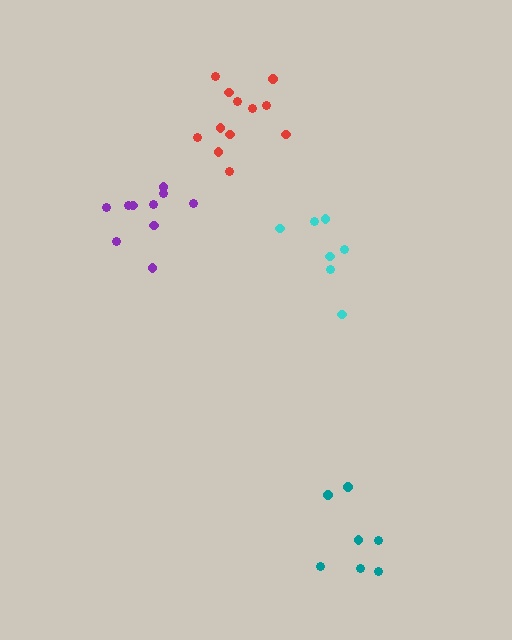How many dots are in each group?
Group 1: 10 dots, Group 2: 7 dots, Group 3: 12 dots, Group 4: 7 dots (36 total).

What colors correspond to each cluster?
The clusters are colored: purple, cyan, red, teal.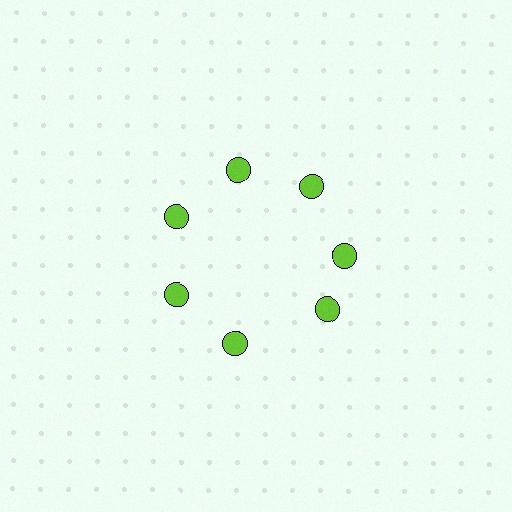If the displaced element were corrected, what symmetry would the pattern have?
It would have 7-fold rotational symmetry — the pattern would map onto itself every 51 degrees.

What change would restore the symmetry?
The symmetry would be restored by rotating it back into even spacing with its neighbors so that all 7 circles sit at equal angles and equal distance from the center.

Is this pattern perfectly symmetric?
No. The 7 lime circles are arranged in a ring, but one element near the 5 o'clock position is rotated out of alignment along the ring, breaking the 7-fold rotational symmetry.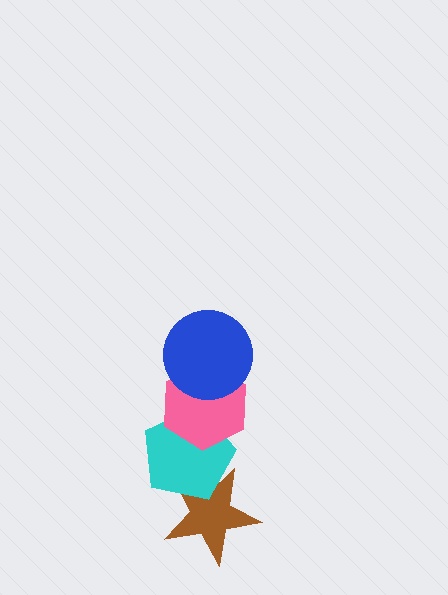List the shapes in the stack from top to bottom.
From top to bottom: the blue circle, the pink hexagon, the cyan pentagon, the brown star.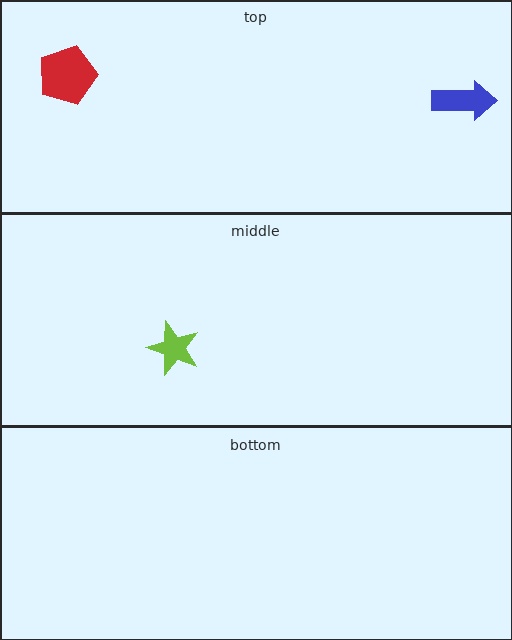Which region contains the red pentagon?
The top region.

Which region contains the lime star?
The middle region.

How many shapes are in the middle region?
1.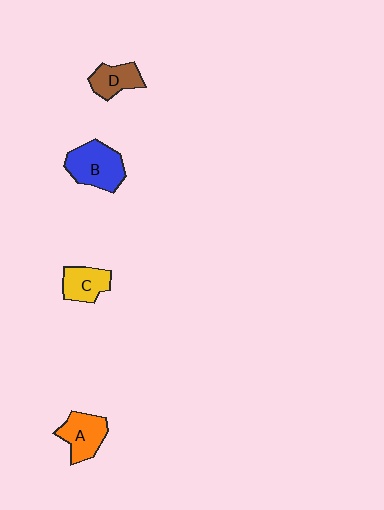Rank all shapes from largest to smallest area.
From largest to smallest: B (blue), A (orange), C (yellow), D (brown).